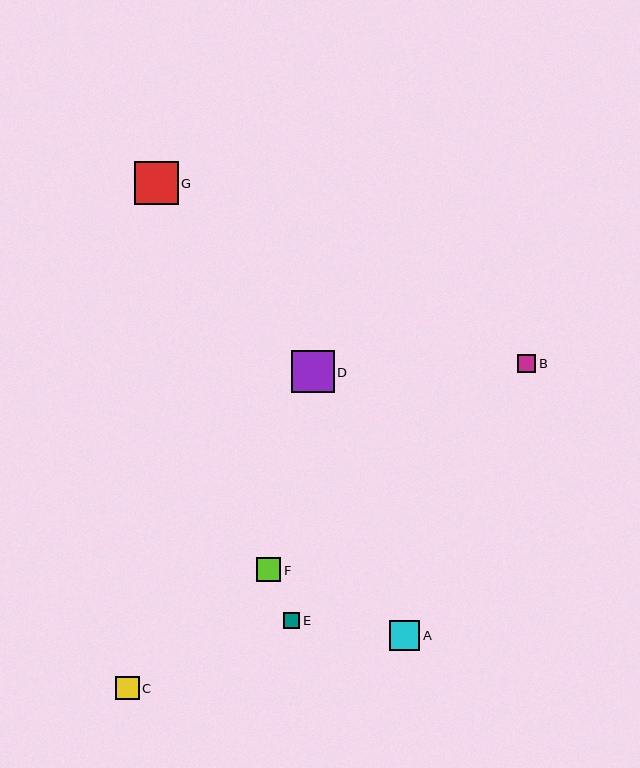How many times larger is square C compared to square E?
Square C is approximately 1.5 times the size of square E.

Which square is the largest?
Square G is the largest with a size of approximately 43 pixels.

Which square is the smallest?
Square E is the smallest with a size of approximately 16 pixels.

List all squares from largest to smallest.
From largest to smallest: G, D, A, F, C, B, E.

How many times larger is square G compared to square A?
Square G is approximately 1.4 times the size of square A.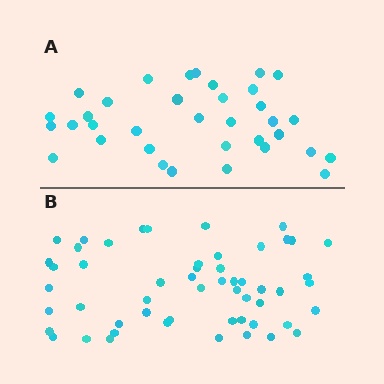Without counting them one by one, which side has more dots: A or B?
Region B (the bottom region) has more dots.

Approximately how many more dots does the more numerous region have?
Region B has approximately 20 more dots than region A.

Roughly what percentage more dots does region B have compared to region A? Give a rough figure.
About 55% more.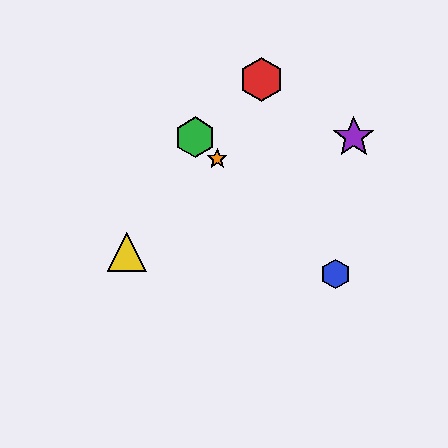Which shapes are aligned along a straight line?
The blue hexagon, the green hexagon, the orange star are aligned along a straight line.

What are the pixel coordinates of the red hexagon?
The red hexagon is at (262, 79).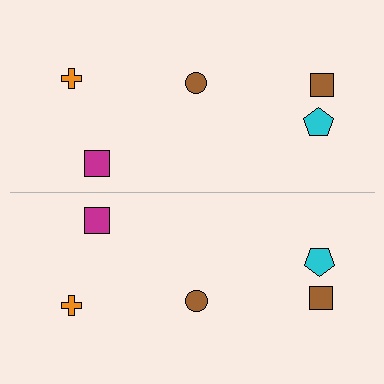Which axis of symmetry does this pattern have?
The pattern has a horizontal axis of symmetry running through the center of the image.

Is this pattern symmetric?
Yes, this pattern has bilateral (reflection) symmetry.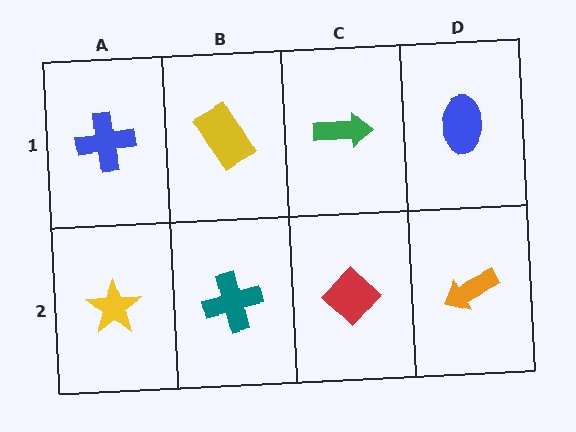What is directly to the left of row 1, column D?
A green arrow.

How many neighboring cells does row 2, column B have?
3.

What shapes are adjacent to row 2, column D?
A blue ellipse (row 1, column D), a red diamond (row 2, column C).